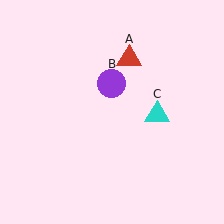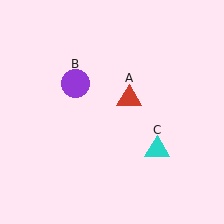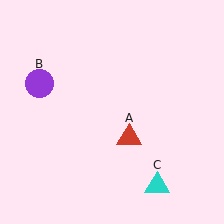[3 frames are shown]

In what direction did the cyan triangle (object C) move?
The cyan triangle (object C) moved down.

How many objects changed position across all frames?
3 objects changed position: red triangle (object A), purple circle (object B), cyan triangle (object C).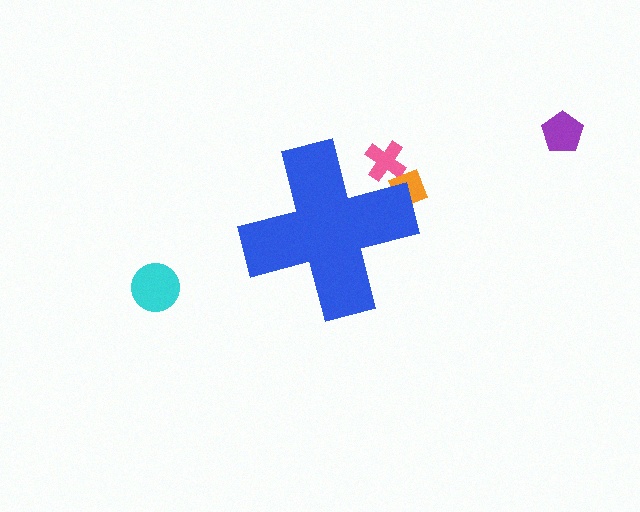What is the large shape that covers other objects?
A blue cross.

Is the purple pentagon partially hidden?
No, the purple pentagon is fully visible.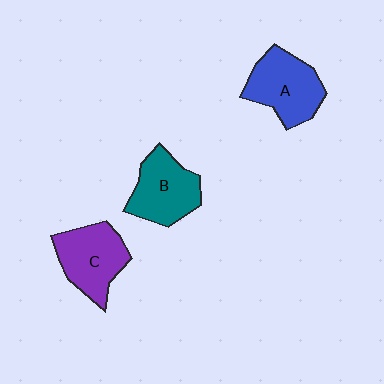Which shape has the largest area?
Shape A (blue).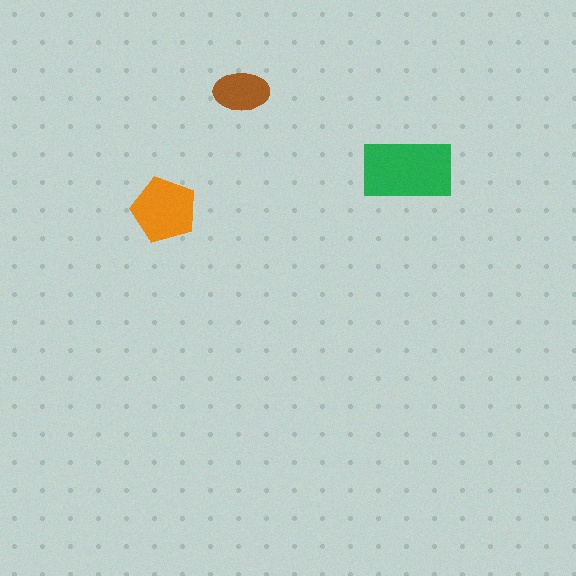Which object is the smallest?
The brown ellipse.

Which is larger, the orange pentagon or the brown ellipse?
The orange pentagon.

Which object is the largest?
The green rectangle.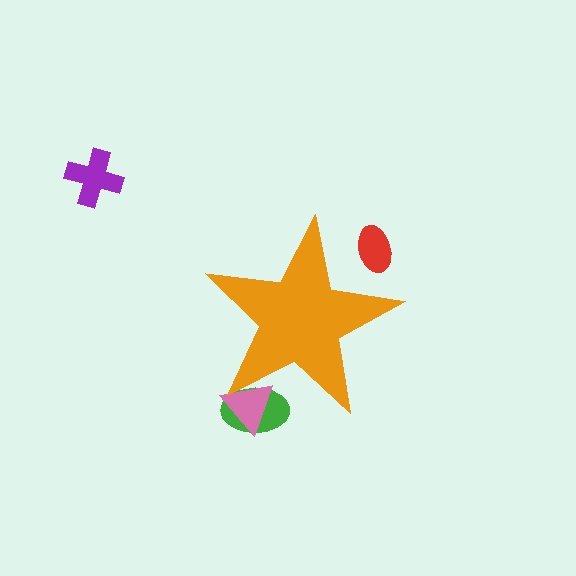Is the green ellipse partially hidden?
Yes, the green ellipse is partially hidden behind the orange star.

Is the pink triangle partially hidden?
Yes, the pink triangle is partially hidden behind the orange star.